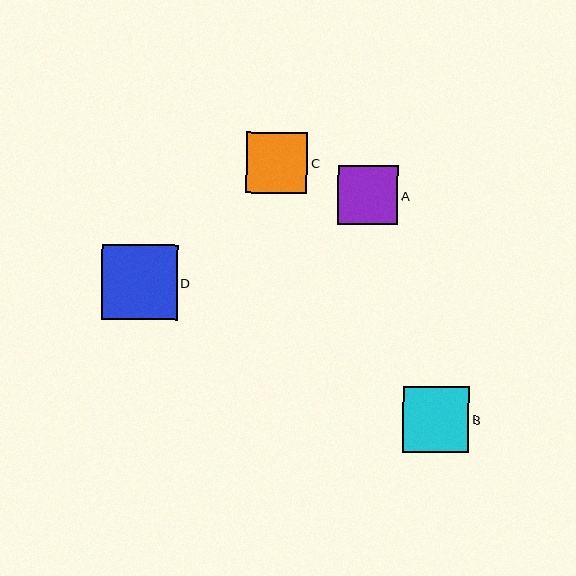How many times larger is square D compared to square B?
Square D is approximately 1.1 times the size of square B.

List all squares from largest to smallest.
From largest to smallest: D, B, C, A.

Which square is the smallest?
Square A is the smallest with a size of approximately 60 pixels.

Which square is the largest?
Square D is the largest with a size of approximately 75 pixels.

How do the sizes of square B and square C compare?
Square B and square C are approximately the same size.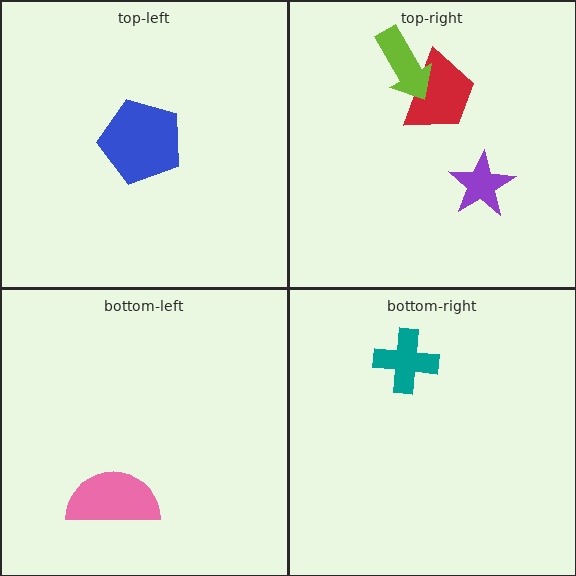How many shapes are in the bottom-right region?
1.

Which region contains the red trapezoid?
The top-right region.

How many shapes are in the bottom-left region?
1.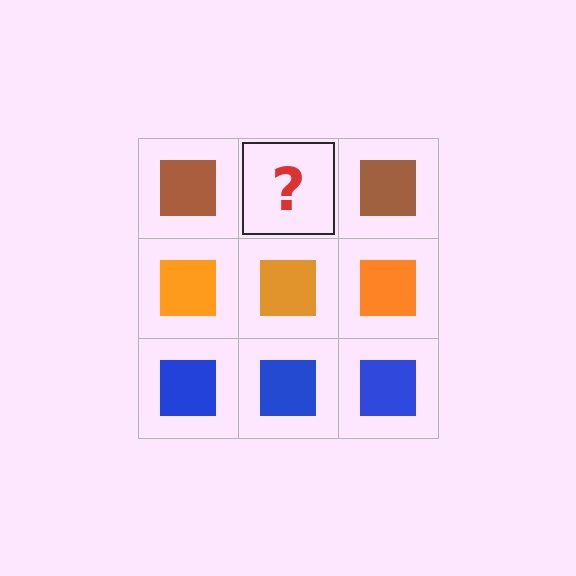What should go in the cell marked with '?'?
The missing cell should contain a brown square.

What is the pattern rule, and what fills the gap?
The rule is that each row has a consistent color. The gap should be filled with a brown square.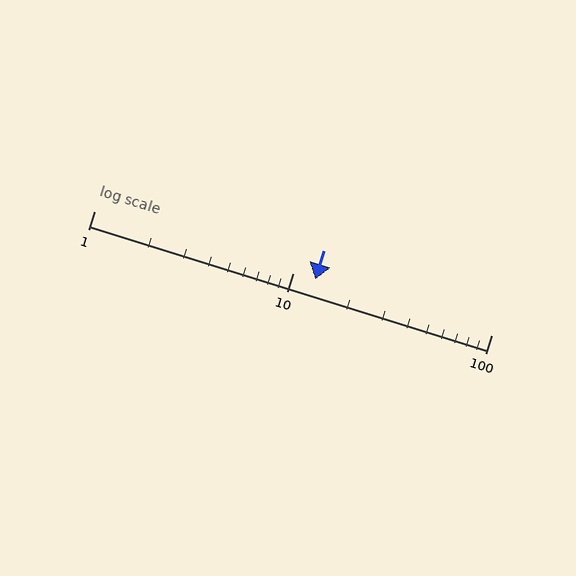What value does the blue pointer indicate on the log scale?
The pointer indicates approximately 13.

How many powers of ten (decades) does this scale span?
The scale spans 2 decades, from 1 to 100.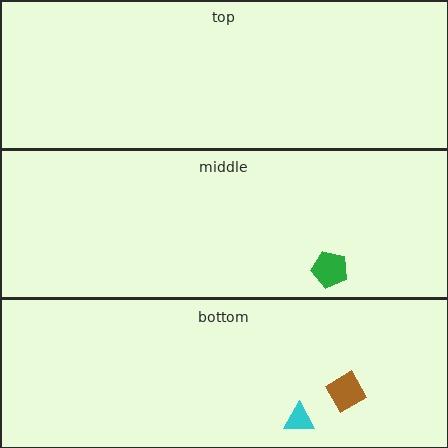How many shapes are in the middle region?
1.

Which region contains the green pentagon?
The middle region.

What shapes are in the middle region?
The green pentagon.